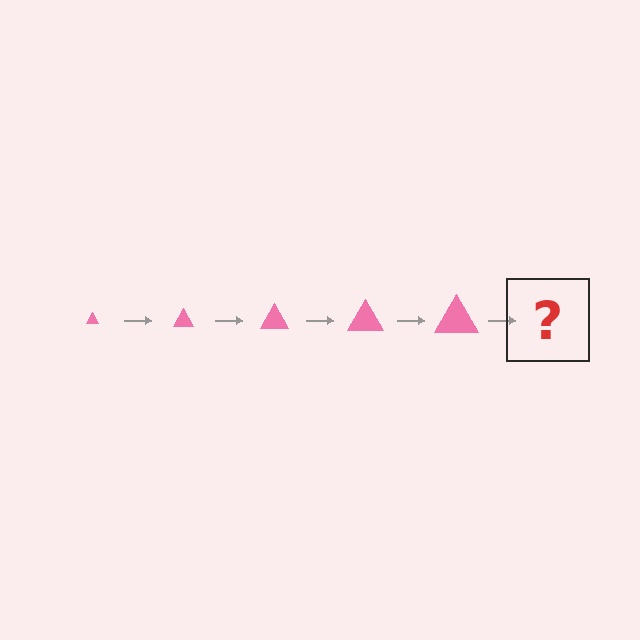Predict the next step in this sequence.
The next step is a pink triangle, larger than the previous one.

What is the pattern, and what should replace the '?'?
The pattern is that the triangle gets progressively larger each step. The '?' should be a pink triangle, larger than the previous one.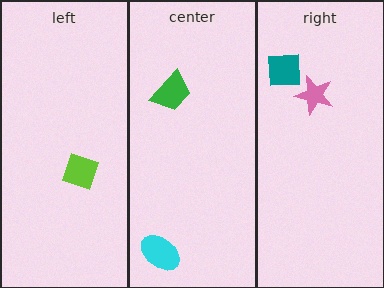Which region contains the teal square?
The right region.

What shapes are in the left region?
The lime diamond.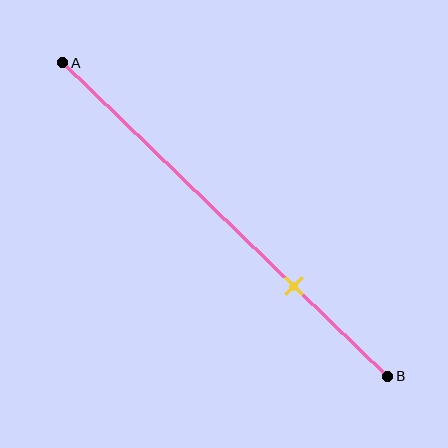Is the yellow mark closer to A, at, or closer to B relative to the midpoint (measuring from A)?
The yellow mark is closer to point B than the midpoint of segment AB.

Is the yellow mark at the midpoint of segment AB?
No, the mark is at about 70% from A, not at the 50% midpoint.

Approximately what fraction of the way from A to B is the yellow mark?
The yellow mark is approximately 70% of the way from A to B.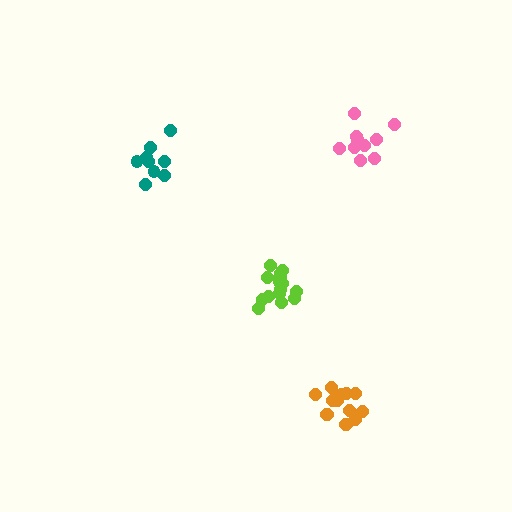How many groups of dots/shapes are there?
There are 4 groups.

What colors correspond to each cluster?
The clusters are colored: orange, pink, teal, lime.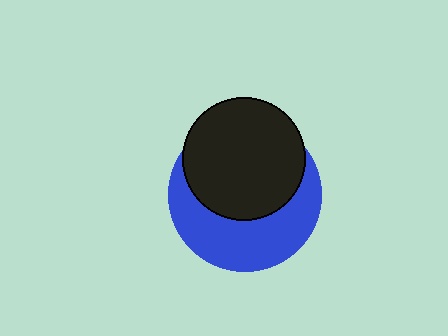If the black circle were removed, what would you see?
You would see the complete blue circle.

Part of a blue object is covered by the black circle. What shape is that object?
It is a circle.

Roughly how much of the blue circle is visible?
About half of it is visible (roughly 47%).